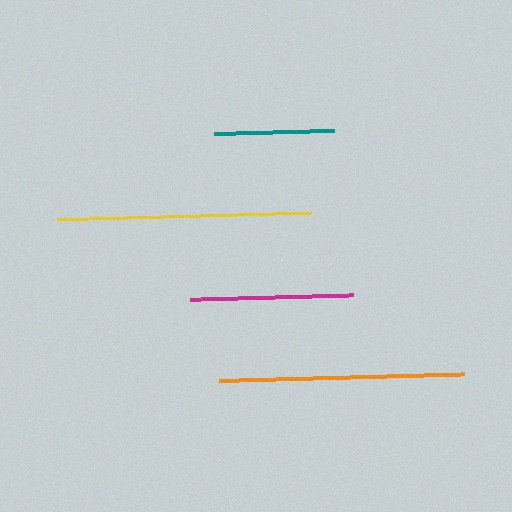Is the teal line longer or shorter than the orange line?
The orange line is longer than the teal line.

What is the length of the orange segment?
The orange segment is approximately 245 pixels long.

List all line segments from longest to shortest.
From longest to shortest: yellow, orange, magenta, teal.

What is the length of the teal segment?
The teal segment is approximately 120 pixels long.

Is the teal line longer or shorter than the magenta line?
The magenta line is longer than the teal line.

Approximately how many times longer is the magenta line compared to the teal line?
The magenta line is approximately 1.4 times the length of the teal line.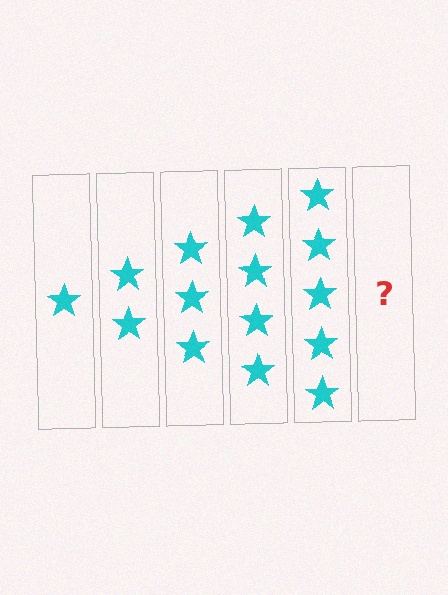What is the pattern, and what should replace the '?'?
The pattern is that each step adds one more star. The '?' should be 6 stars.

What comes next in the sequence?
The next element should be 6 stars.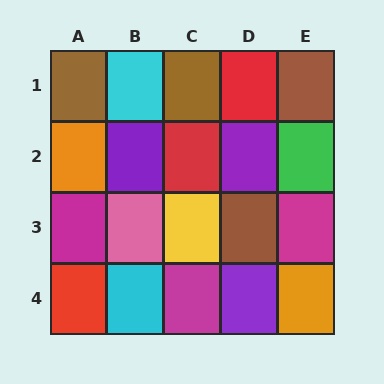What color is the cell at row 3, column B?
Pink.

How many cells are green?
1 cell is green.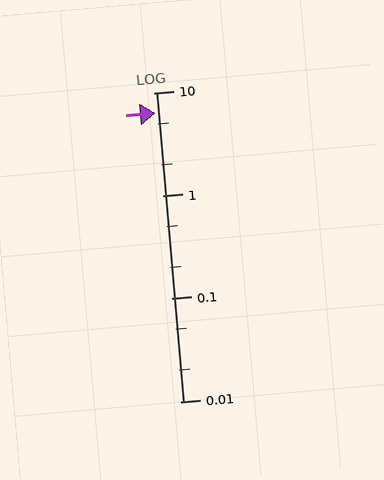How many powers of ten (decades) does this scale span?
The scale spans 3 decades, from 0.01 to 10.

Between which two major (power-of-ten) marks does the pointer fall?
The pointer is between 1 and 10.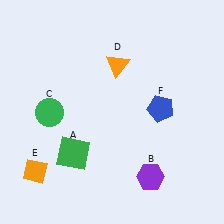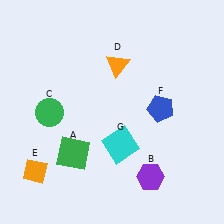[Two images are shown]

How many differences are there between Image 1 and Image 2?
There is 1 difference between the two images.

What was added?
A cyan square (G) was added in Image 2.